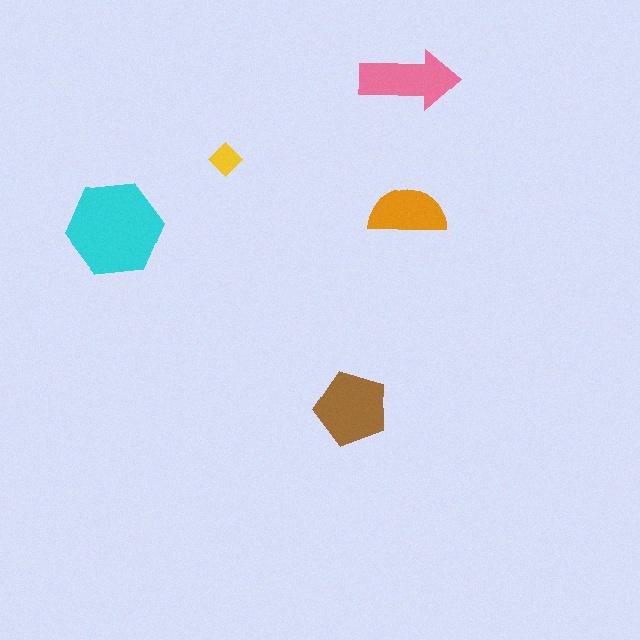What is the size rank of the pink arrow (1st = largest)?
3rd.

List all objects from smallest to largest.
The yellow diamond, the orange semicircle, the pink arrow, the brown pentagon, the cyan hexagon.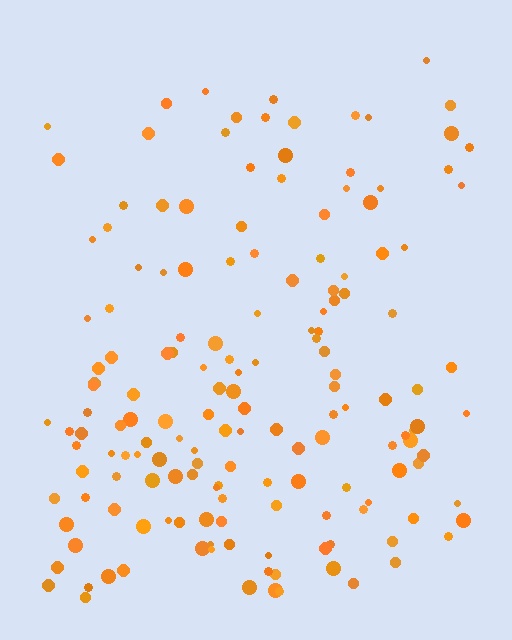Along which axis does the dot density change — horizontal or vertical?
Vertical.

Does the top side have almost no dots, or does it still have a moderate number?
Still a moderate number, just noticeably fewer than the bottom.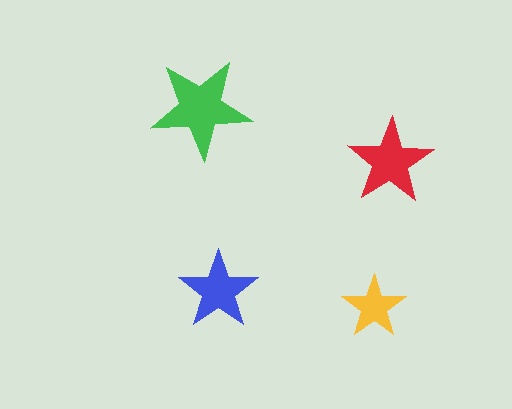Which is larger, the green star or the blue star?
The green one.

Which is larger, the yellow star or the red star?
The red one.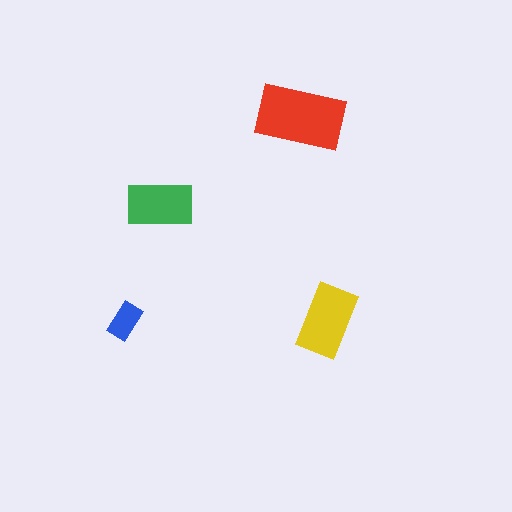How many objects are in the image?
There are 4 objects in the image.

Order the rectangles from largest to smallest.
the red one, the yellow one, the green one, the blue one.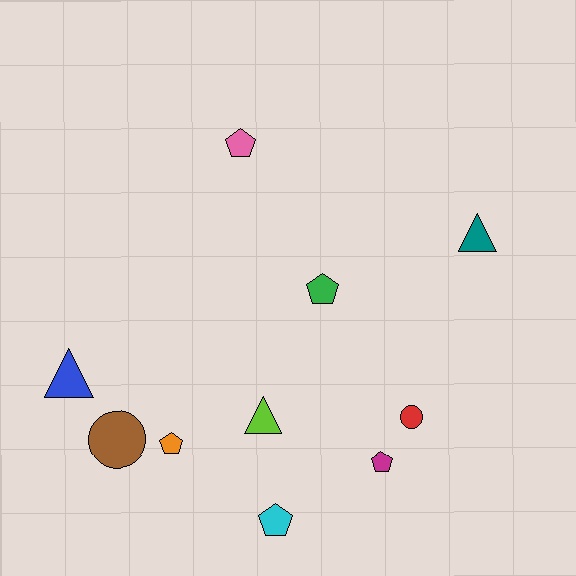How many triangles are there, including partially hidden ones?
There are 3 triangles.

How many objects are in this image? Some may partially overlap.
There are 10 objects.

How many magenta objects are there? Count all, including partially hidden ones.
There is 1 magenta object.